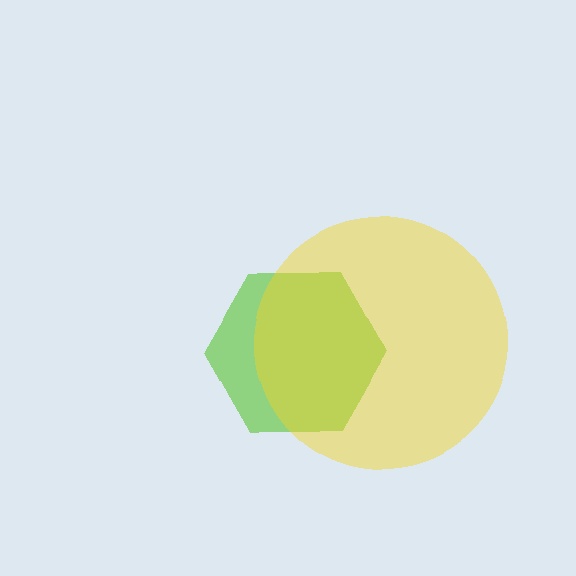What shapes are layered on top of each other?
The layered shapes are: a lime hexagon, a yellow circle.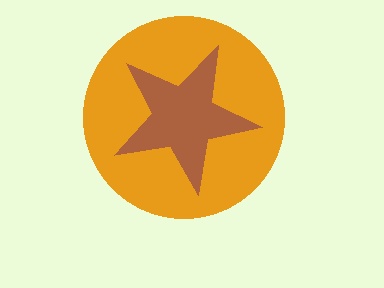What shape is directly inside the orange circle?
The brown star.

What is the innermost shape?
The brown star.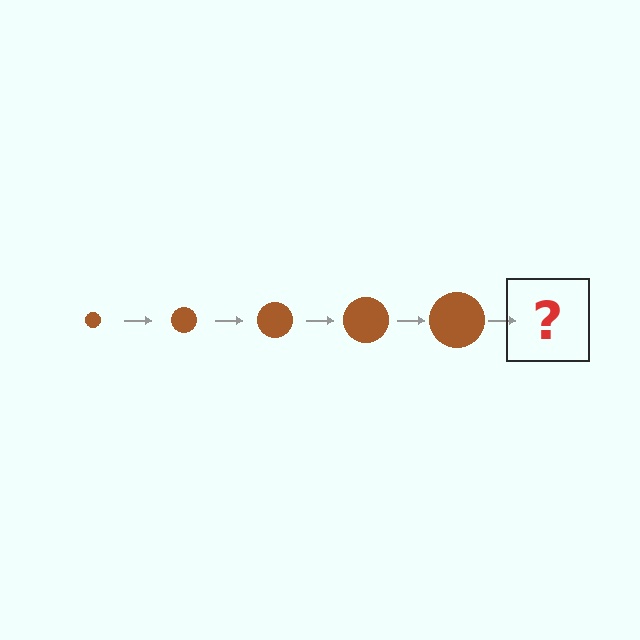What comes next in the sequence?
The next element should be a brown circle, larger than the previous one.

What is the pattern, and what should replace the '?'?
The pattern is that the circle gets progressively larger each step. The '?' should be a brown circle, larger than the previous one.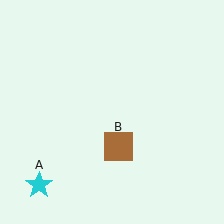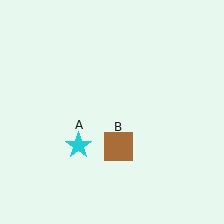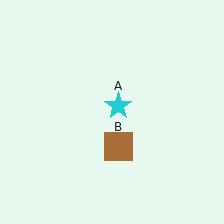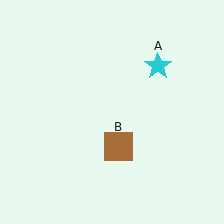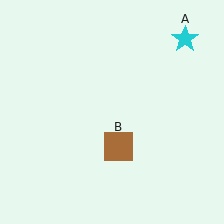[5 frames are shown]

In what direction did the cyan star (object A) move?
The cyan star (object A) moved up and to the right.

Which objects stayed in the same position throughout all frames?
Brown square (object B) remained stationary.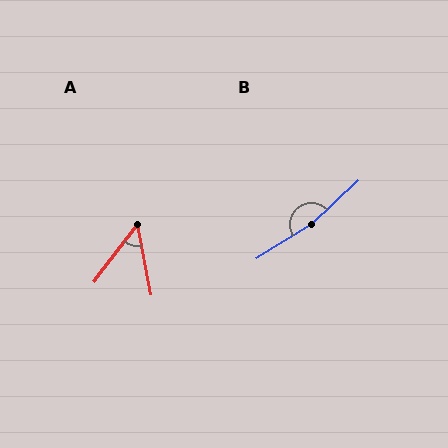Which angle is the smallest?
A, at approximately 48 degrees.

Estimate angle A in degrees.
Approximately 48 degrees.